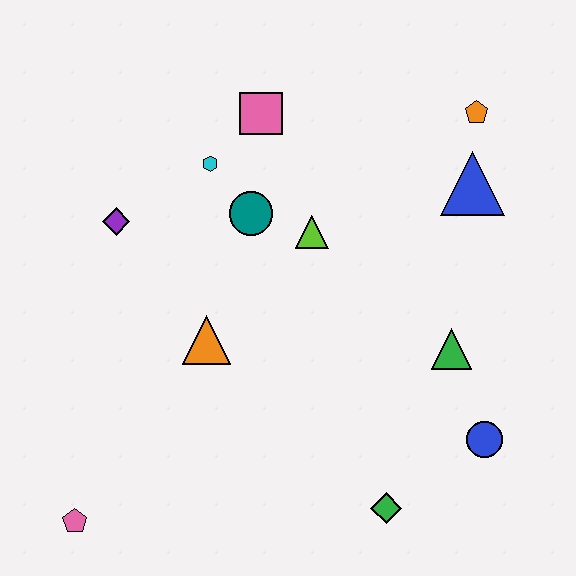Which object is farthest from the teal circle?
The pink pentagon is farthest from the teal circle.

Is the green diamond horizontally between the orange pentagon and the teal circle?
Yes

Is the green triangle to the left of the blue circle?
Yes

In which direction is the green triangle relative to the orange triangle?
The green triangle is to the right of the orange triangle.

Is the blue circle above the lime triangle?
No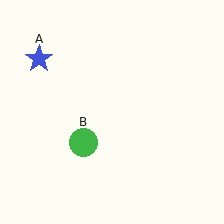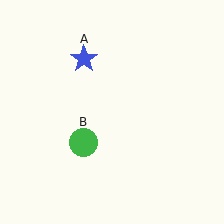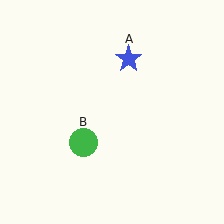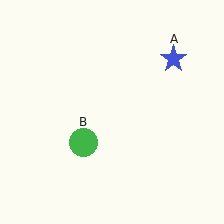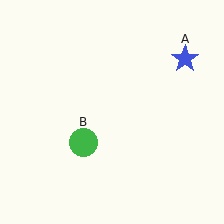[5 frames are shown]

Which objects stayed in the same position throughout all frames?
Green circle (object B) remained stationary.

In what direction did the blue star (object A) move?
The blue star (object A) moved right.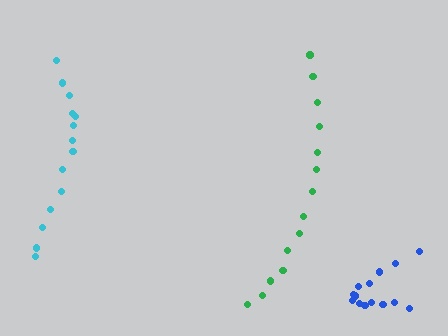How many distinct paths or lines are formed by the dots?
There are 3 distinct paths.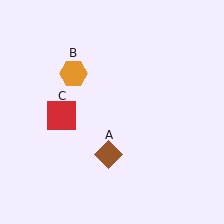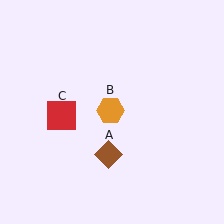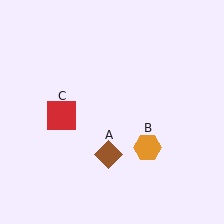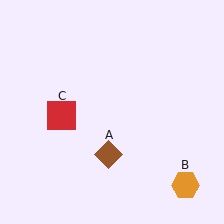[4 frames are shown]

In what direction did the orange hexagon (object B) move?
The orange hexagon (object B) moved down and to the right.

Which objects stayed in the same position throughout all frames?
Brown diamond (object A) and red square (object C) remained stationary.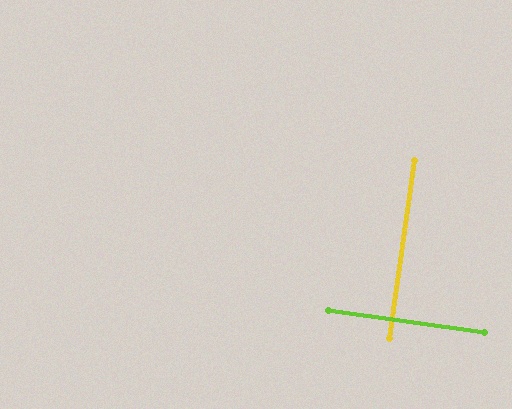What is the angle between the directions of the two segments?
Approximately 90 degrees.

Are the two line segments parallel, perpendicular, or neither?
Perpendicular — they meet at approximately 90°.